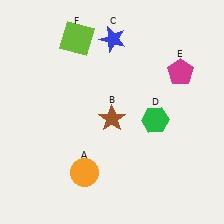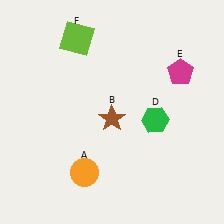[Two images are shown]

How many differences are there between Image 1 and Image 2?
There is 1 difference between the two images.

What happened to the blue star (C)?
The blue star (C) was removed in Image 2. It was in the top-right area of Image 1.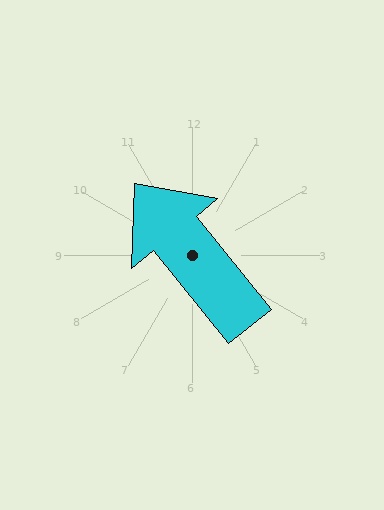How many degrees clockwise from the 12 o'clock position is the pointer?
Approximately 321 degrees.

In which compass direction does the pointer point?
Northwest.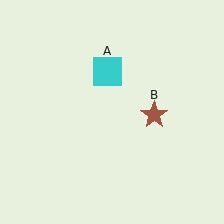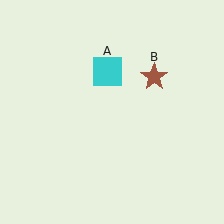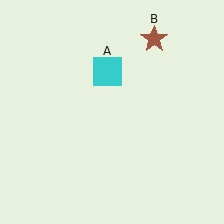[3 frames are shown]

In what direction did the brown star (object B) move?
The brown star (object B) moved up.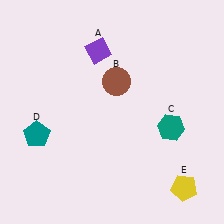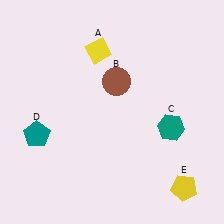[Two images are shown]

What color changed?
The diamond (A) changed from purple in Image 1 to yellow in Image 2.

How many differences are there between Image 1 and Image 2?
There is 1 difference between the two images.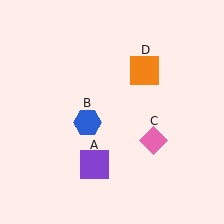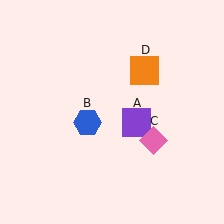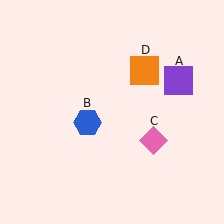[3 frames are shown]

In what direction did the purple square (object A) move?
The purple square (object A) moved up and to the right.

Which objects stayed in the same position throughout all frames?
Blue hexagon (object B) and pink diamond (object C) and orange square (object D) remained stationary.